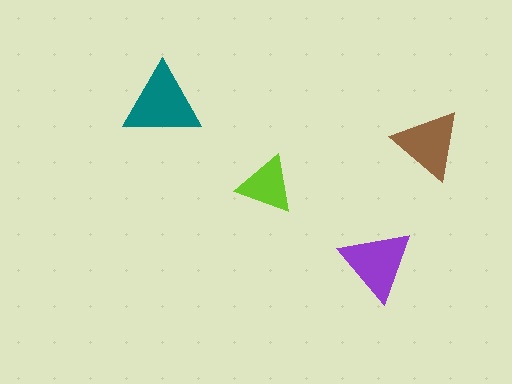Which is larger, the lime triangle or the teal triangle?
The teal one.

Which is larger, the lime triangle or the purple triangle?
The purple one.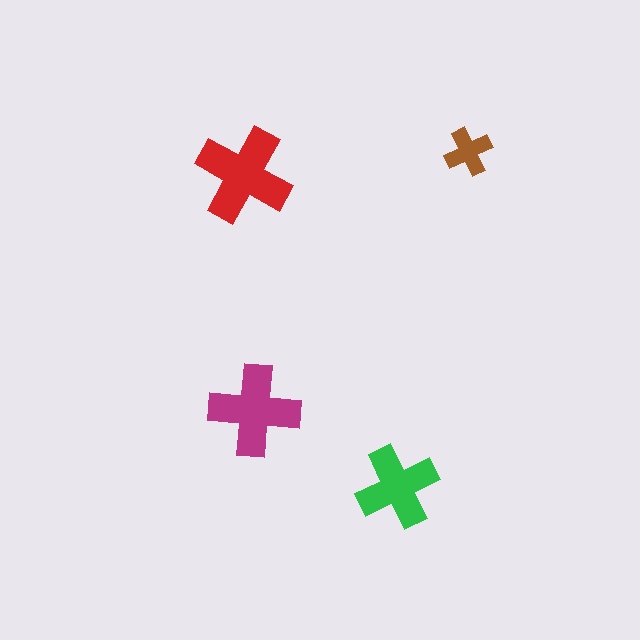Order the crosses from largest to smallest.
the red one, the magenta one, the green one, the brown one.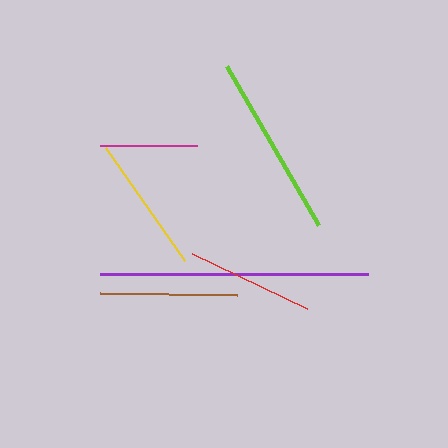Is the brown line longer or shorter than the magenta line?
The brown line is longer than the magenta line.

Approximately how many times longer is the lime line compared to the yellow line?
The lime line is approximately 1.3 times the length of the yellow line.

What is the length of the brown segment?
The brown segment is approximately 137 pixels long.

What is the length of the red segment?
The red segment is approximately 128 pixels long.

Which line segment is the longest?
The purple line is the longest at approximately 268 pixels.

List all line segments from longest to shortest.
From longest to shortest: purple, lime, yellow, brown, red, magenta.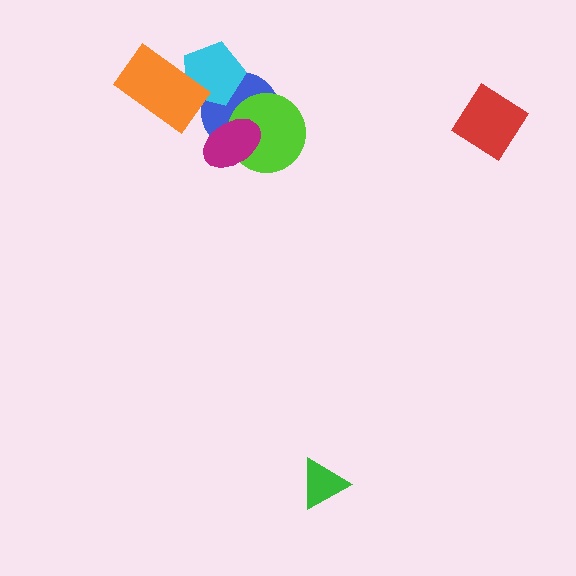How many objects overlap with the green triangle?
0 objects overlap with the green triangle.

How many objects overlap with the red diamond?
0 objects overlap with the red diamond.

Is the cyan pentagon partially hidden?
Yes, it is partially covered by another shape.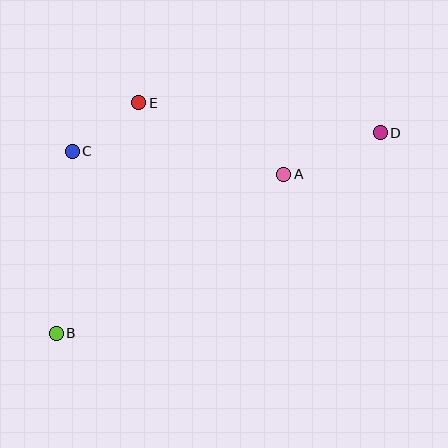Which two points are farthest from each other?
Points B and D are farthest from each other.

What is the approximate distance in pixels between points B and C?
The distance between B and C is approximately 183 pixels.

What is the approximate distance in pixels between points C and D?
The distance between C and D is approximately 308 pixels.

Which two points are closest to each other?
Points C and E are closest to each other.